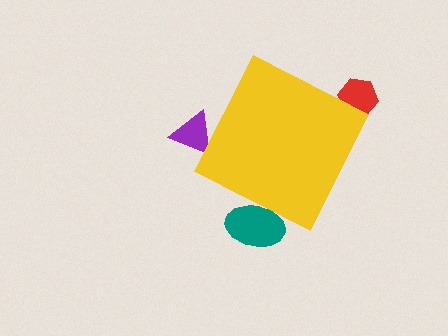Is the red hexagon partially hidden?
Yes, the red hexagon is partially hidden behind the yellow diamond.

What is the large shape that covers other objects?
A yellow diamond.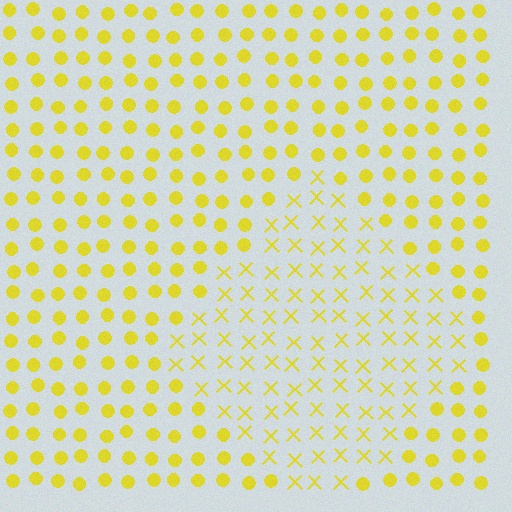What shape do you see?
I see a diamond.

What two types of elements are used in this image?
The image uses X marks inside the diamond region and circles outside it.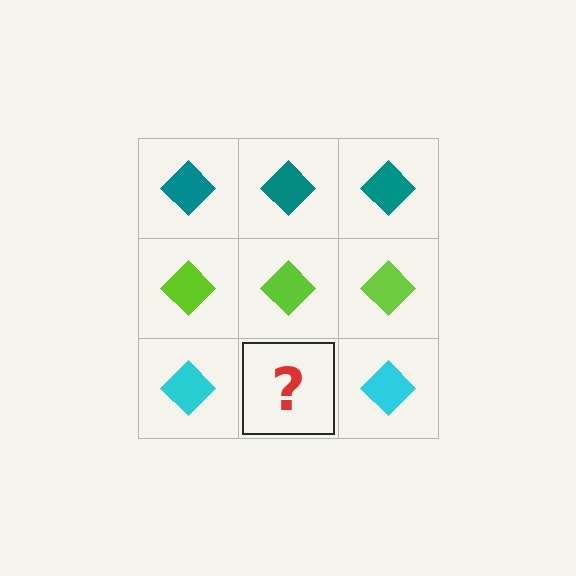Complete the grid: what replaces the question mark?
The question mark should be replaced with a cyan diamond.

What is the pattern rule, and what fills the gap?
The rule is that each row has a consistent color. The gap should be filled with a cyan diamond.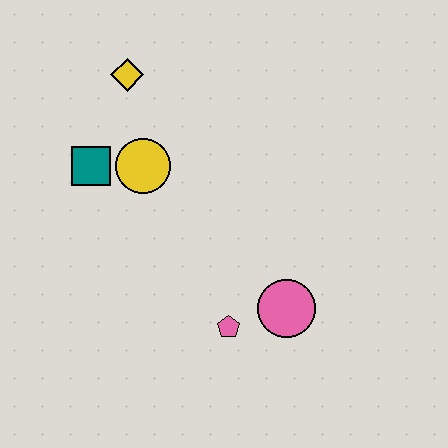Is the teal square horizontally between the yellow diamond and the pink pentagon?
No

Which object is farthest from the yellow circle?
The pink circle is farthest from the yellow circle.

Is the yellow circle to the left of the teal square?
No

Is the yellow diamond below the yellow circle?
No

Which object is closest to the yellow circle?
The teal square is closest to the yellow circle.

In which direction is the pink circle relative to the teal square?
The pink circle is to the right of the teal square.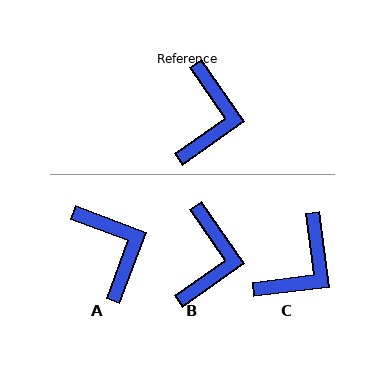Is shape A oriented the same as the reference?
No, it is off by about 34 degrees.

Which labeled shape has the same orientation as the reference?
B.